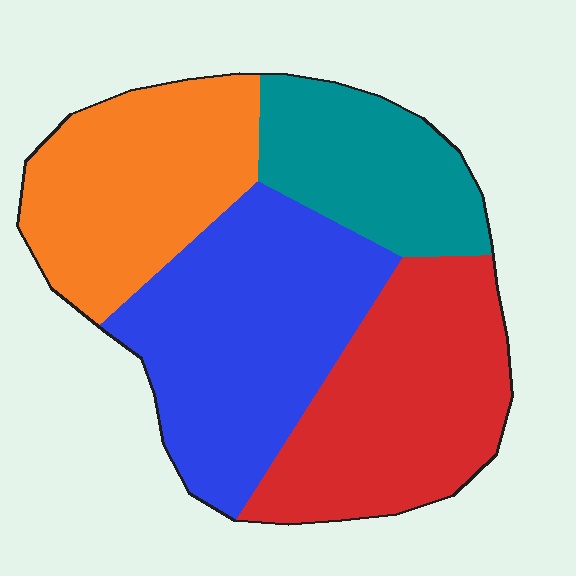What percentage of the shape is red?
Red takes up between a quarter and a half of the shape.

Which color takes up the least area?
Teal, at roughly 15%.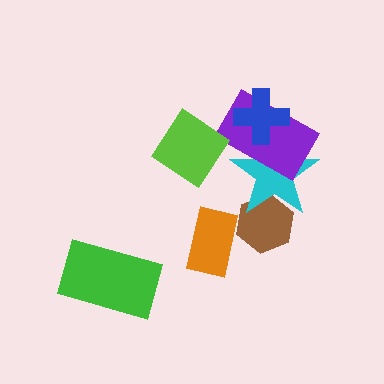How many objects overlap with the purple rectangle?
2 objects overlap with the purple rectangle.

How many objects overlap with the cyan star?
3 objects overlap with the cyan star.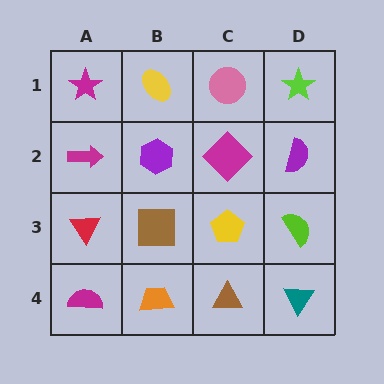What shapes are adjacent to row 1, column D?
A purple semicircle (row 2, column D), a pink circle (row 1, column C).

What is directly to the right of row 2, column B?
A magenta diamond.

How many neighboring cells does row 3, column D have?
3.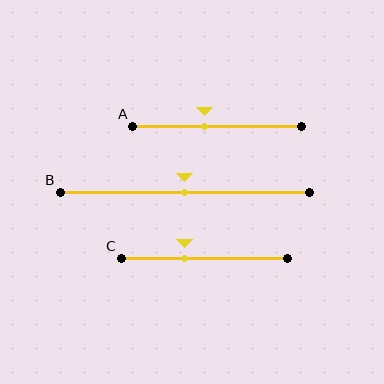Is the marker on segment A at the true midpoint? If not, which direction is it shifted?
No, the marker on segment A is shifted to the left by about 8% of the segment length.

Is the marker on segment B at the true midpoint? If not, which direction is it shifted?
Yes, the marker on segment B is at the true midpoint.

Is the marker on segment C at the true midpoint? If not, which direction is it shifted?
No, the marker on segment C is shifted to the left by about 12% of the segment length.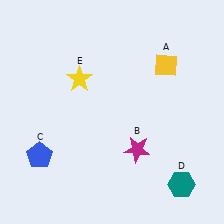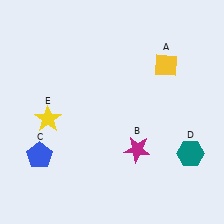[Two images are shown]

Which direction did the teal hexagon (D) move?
The teal hexagon (D) moved up.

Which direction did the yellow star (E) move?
The yellow star (E) moved down.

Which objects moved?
The objects that moved are: the teal hexagon (D), the yellow star (E).